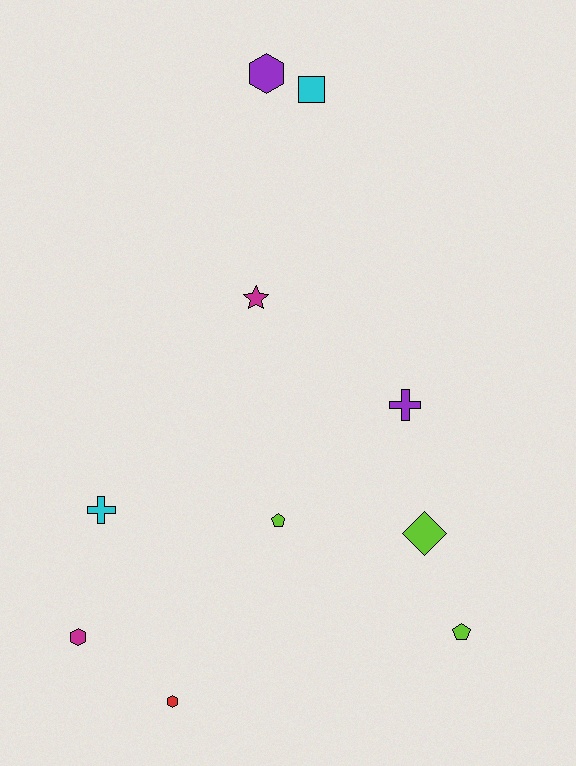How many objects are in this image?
There are 10 objects.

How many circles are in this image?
There are no circles.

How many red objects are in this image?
There is 1 red object.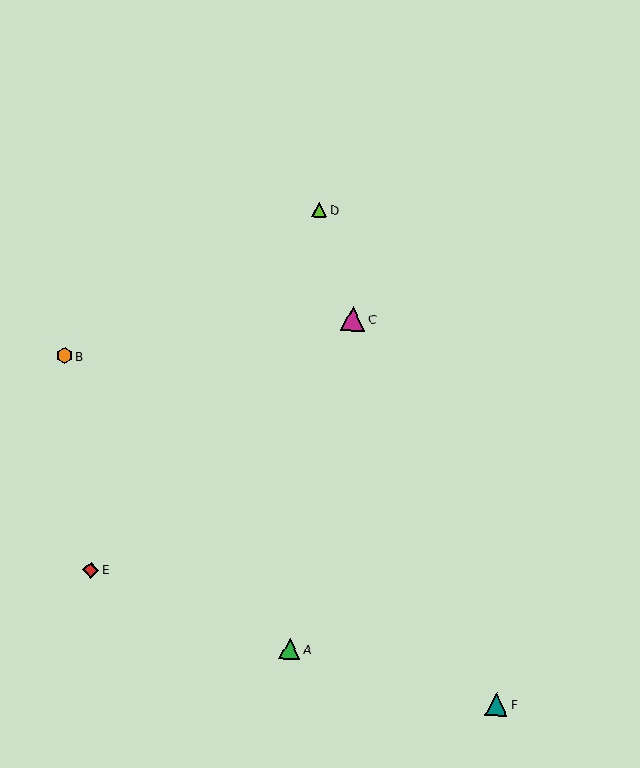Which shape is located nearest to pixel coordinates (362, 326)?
The magenta triangle (labeled C) at (353, 319) is nearest to that location.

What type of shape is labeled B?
Shape B is an orange hexagon.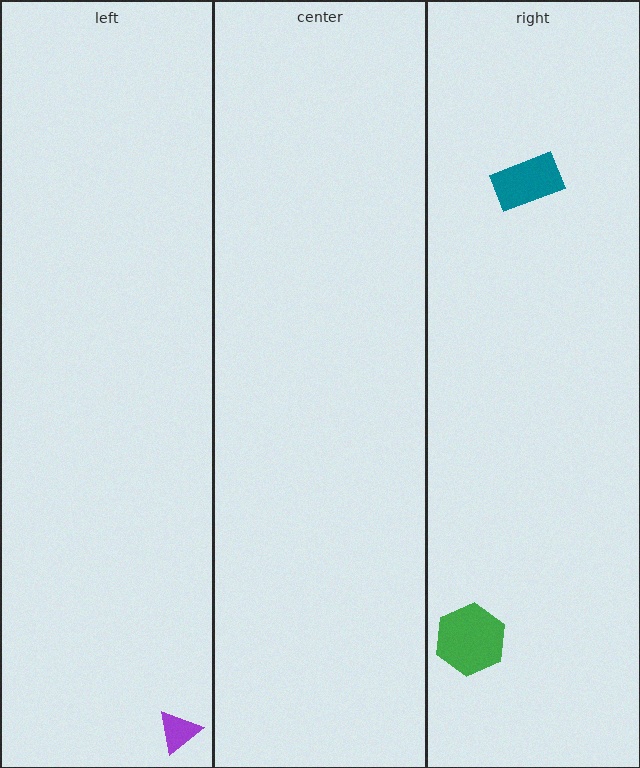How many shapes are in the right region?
2.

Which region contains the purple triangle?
The left region.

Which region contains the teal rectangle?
The right region.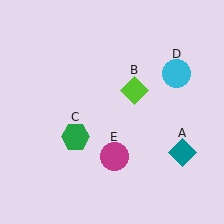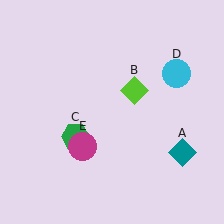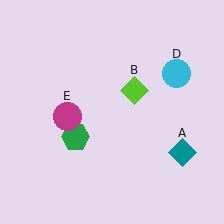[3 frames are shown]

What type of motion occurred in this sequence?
The magenta circle (object E) rotated clockwise around the center of the scene.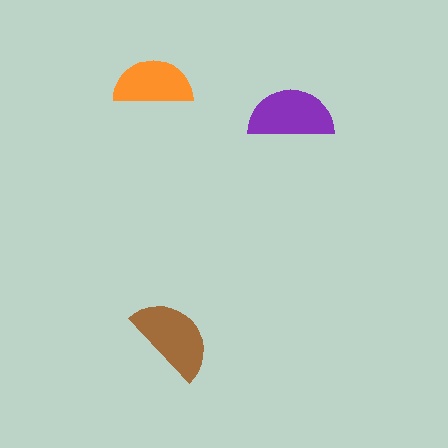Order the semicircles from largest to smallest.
the brown one, the purple one, the orange one.